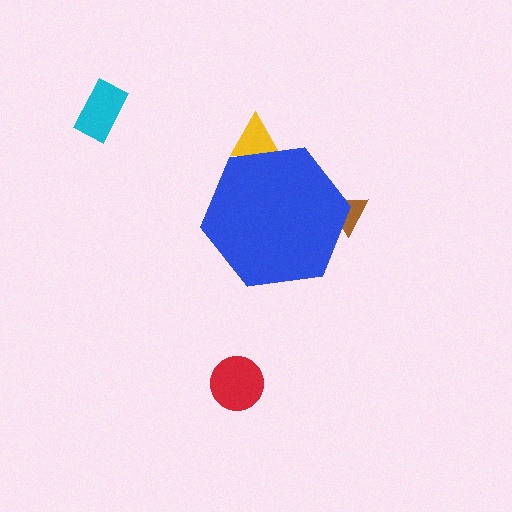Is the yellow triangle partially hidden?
Yes, the yellow triangle is partially hidden behind the blue hexagon.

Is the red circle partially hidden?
No, the red circle is fully visible.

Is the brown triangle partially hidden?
Yes, the brown triangle is partially hidden behind the blue hexagon.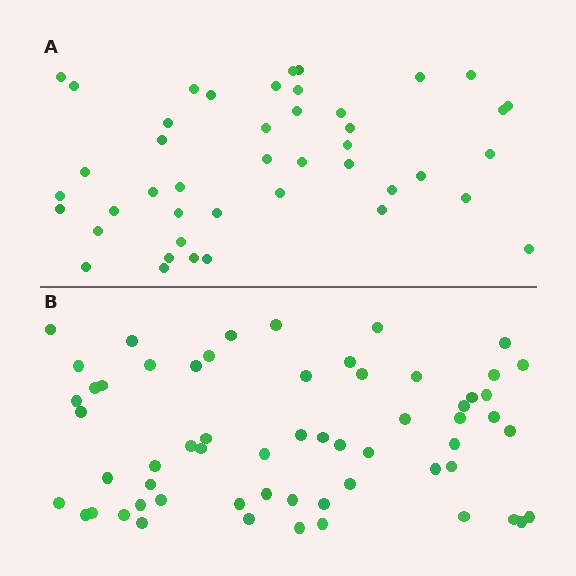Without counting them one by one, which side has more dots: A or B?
Region B (the bottom region) has more dots.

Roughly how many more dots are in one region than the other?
Region B has approximately 15 more dots than region A.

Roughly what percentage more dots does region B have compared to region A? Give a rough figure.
About 35% more.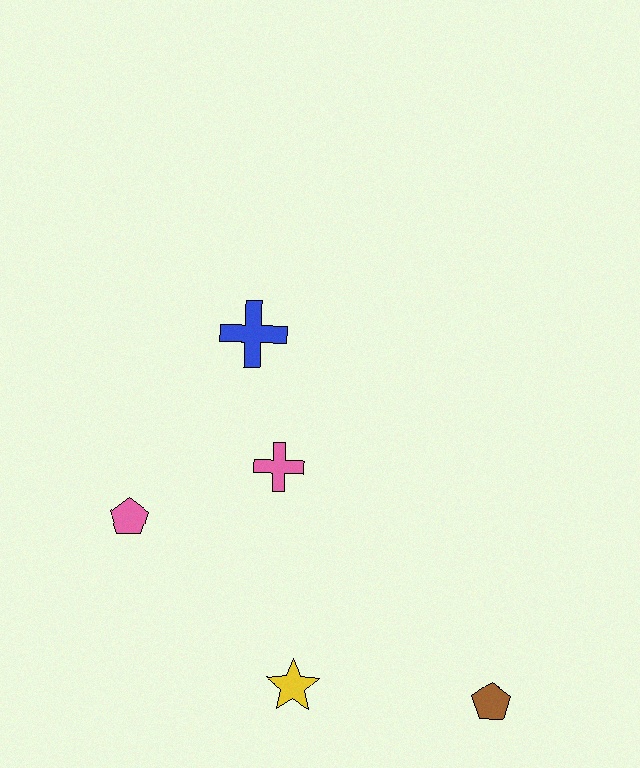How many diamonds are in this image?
There are no diamonds.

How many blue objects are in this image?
There is 1 blue object.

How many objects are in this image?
There are 5 objects.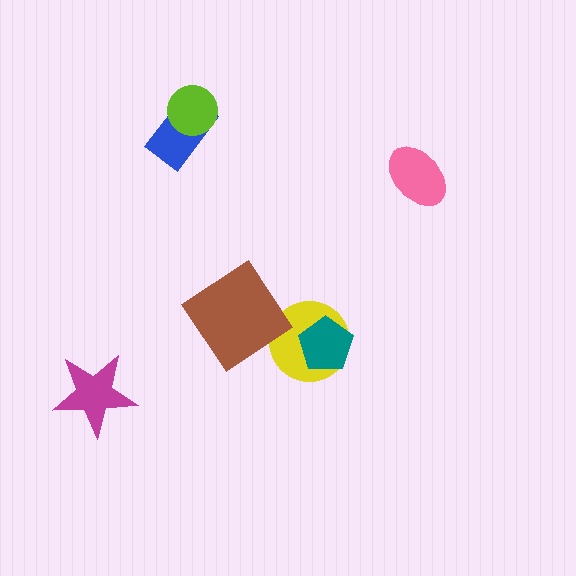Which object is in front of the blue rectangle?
The lime circle is in front of the blue rectangle.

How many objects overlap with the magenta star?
0 objects overlap with the magenta star.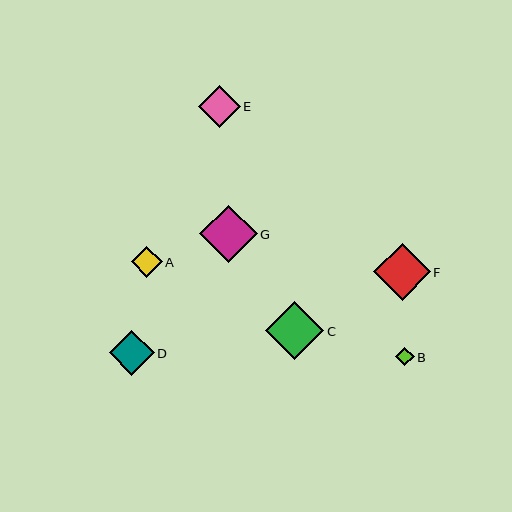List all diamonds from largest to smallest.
From largest to smallest: C, G, F, D, E, A, B.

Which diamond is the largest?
Diamond C is the largest with a size of approximately 58 pixels.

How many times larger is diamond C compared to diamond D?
Diamond C is approximately 1.3 times the size of diamond D.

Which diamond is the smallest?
Diamond B is the smallest with a size of approximately 18 pixels.